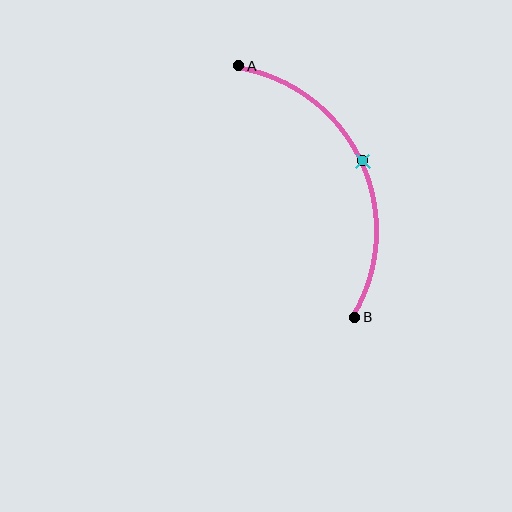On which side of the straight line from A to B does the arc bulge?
The arc bulges to the right of the straight line connecting A and B.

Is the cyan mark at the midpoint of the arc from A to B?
Yes. The cyan mark lies on the arc at equal arc-length from both A and B — it is the arc midpoint.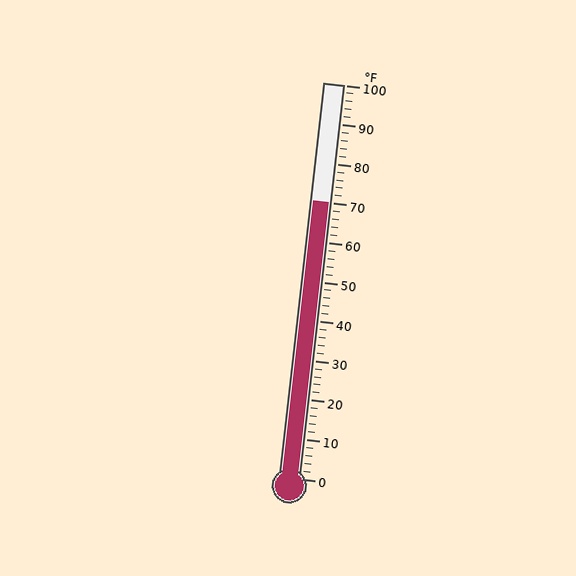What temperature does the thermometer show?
The thermometer shows approximately 70°F.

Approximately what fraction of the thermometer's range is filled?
The thermometer is filled to approximately 70% of its range.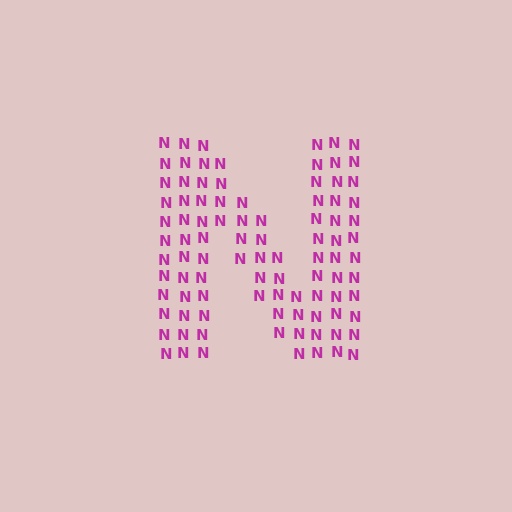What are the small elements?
The small elements are letter N's.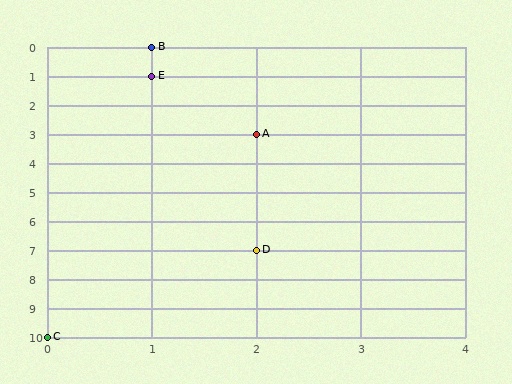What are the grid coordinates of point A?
Point A is at grid coordinates (2, 3).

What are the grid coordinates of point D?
Point D is at grid coordinates (2, 7).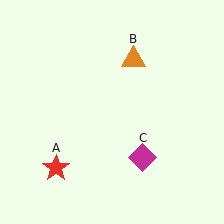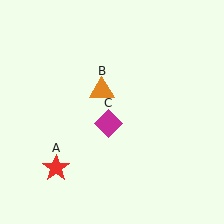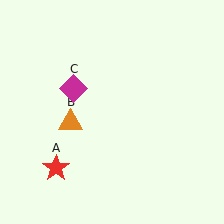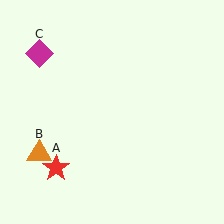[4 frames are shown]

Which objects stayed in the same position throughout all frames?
Red star (object A) remained stationary.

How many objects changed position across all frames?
2 objects changed position: orange triangle (object B), magenta diamond (object C).